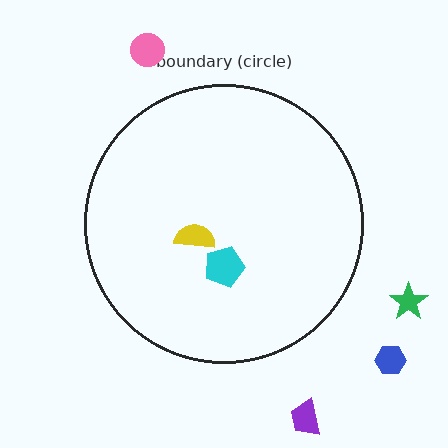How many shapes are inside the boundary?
2 inside, 4 outside.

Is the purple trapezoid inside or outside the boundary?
Outside.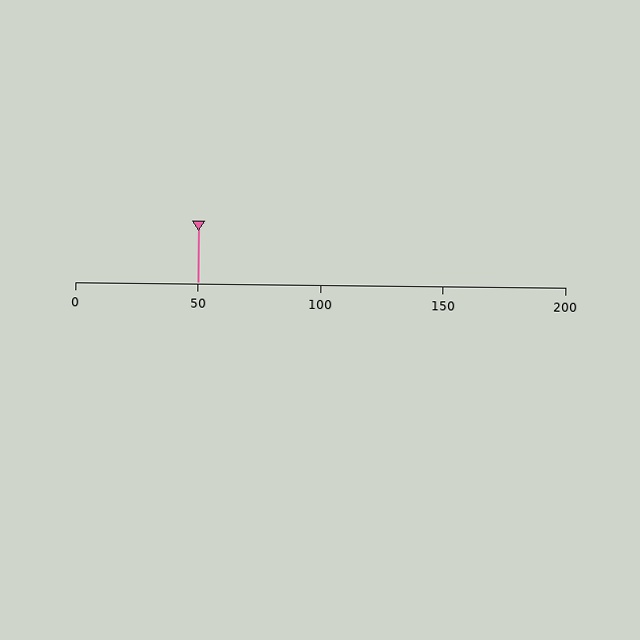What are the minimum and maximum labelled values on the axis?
The axis runs from 0 to 200.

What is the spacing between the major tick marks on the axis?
The major ticks are spaced 50 apart.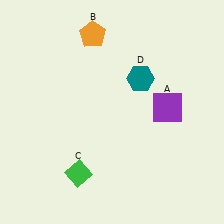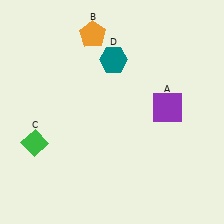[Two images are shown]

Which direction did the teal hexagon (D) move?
The teal hexagon (D) moved left.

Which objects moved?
The objects that moved are: the green diamond (C), the teal hexagon (D).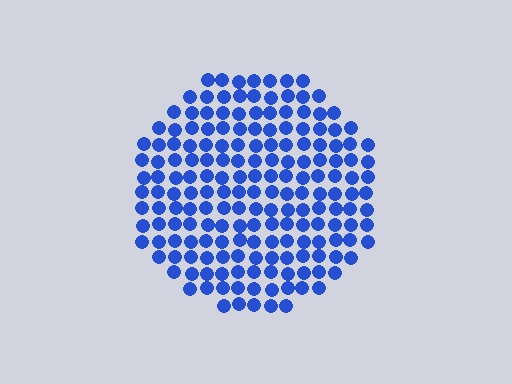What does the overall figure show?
The overall figure shows a circle.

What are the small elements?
The small elements are circles.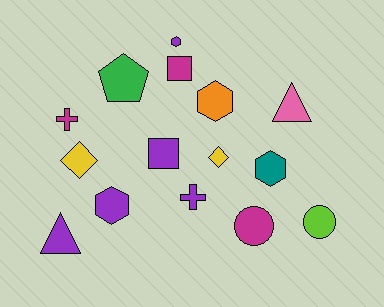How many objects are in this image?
There are 15 objects.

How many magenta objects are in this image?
There are 3 magenta objects.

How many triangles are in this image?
There are 2 triangles.